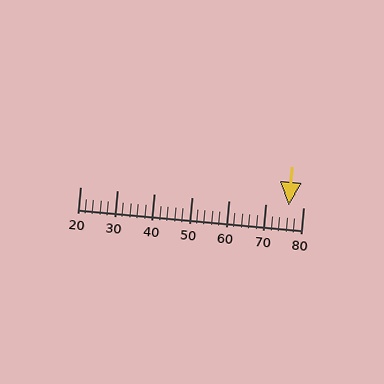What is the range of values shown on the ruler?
The ruler shows values from 20 to 80.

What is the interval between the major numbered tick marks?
The major tick marks are spaced 10 units apart.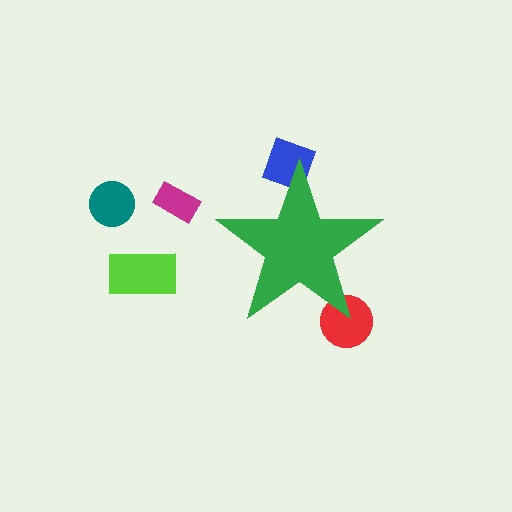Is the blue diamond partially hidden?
Yes, the blue diamond is partially hidden behind the green star.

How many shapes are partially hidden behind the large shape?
2 shapes are partially hidden.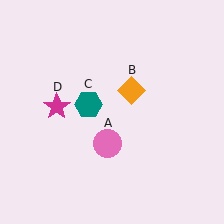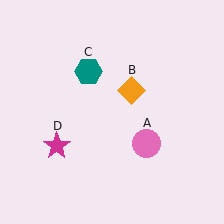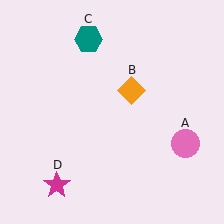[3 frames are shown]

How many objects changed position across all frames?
3 objects changed position: pink circle (object A), teal hexagon (object C), magenta star (object D).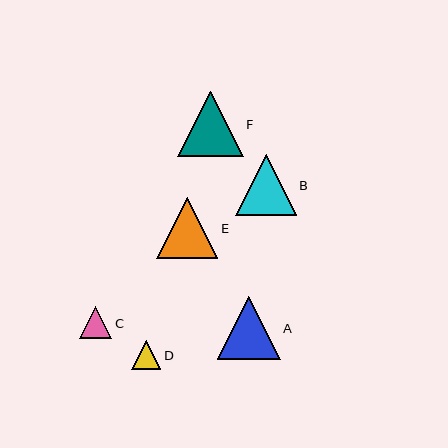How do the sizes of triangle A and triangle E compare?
Triangle A and triangle E are approximately the same size.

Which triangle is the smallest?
Triangle D is the smallest with a size of approximately 29 pixels.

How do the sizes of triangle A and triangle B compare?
Triangle A and triangle B are approximately the same size.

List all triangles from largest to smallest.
From largest to smallest: F, A, E, B, C, D.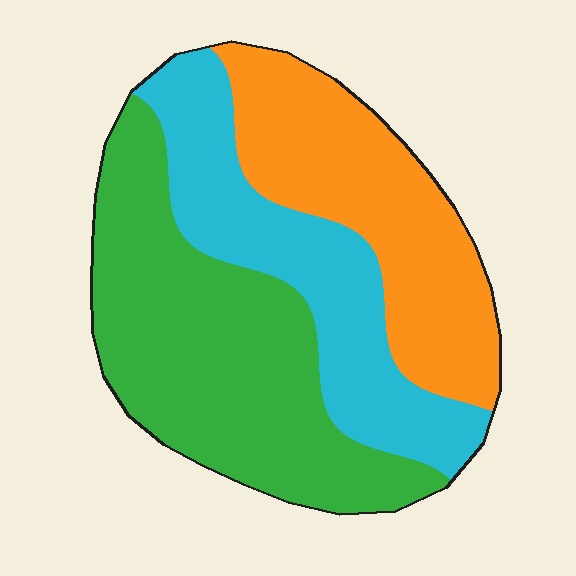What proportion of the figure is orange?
Orange takes up about one third (1/3) of the figure.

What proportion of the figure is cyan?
Cyan takes up about one quarter (1/4) of the figure.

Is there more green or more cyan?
Green.